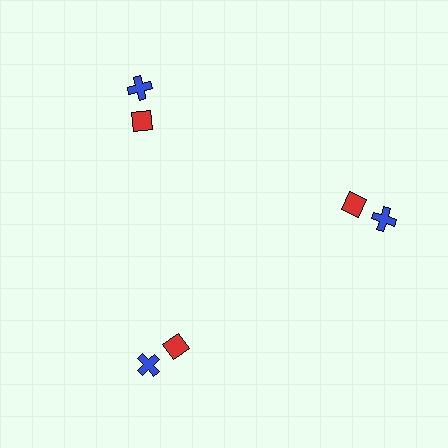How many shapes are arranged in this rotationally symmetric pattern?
There are 6 shapes, arranged in 3 groups of 2.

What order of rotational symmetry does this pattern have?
This pattern has 3-fold rotational symmetry.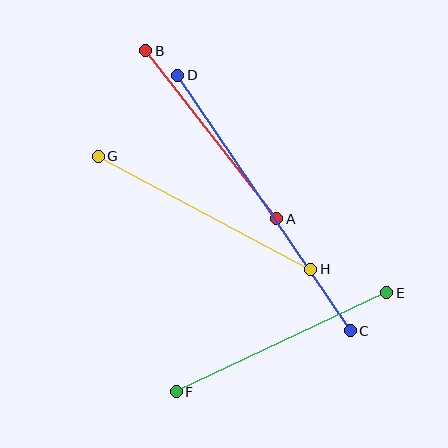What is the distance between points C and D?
The distance is approximately 308 pixels.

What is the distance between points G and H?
The distance is approximately 240 pixels.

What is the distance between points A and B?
The distance is approximately 213 pixels.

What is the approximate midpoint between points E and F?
The midpoint is at approximately (281, 342) pixels.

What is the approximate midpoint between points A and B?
The midpoint is at approximately (211, 135) pixels.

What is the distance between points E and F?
The distance is approximately 233 pixels.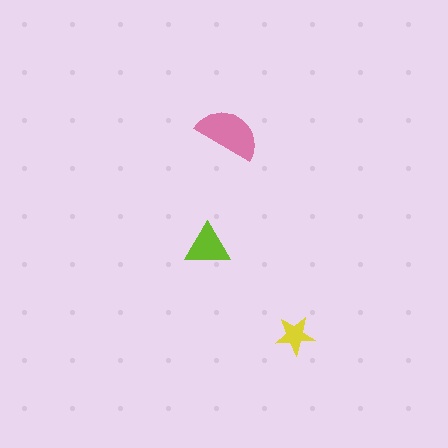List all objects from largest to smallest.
The pink semicircle, the lime triangle, the yellow star.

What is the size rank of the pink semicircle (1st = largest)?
1st.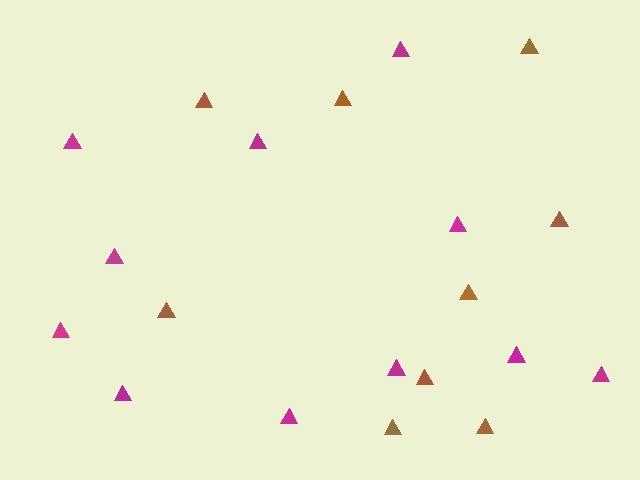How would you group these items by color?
There are 2 groups: one group of magenta triangles (11) and one group of brown triangles (9).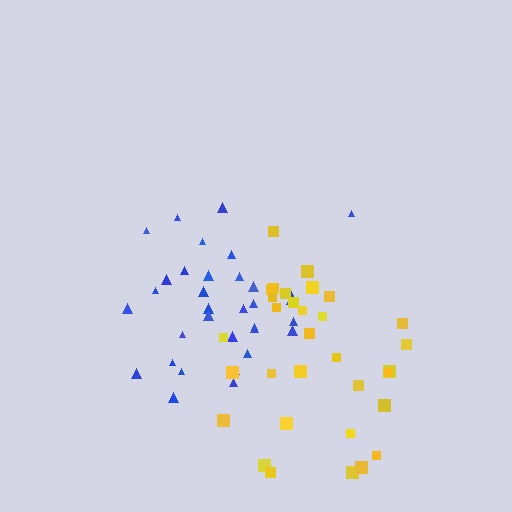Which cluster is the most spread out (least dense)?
Yellow.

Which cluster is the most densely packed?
Blue.